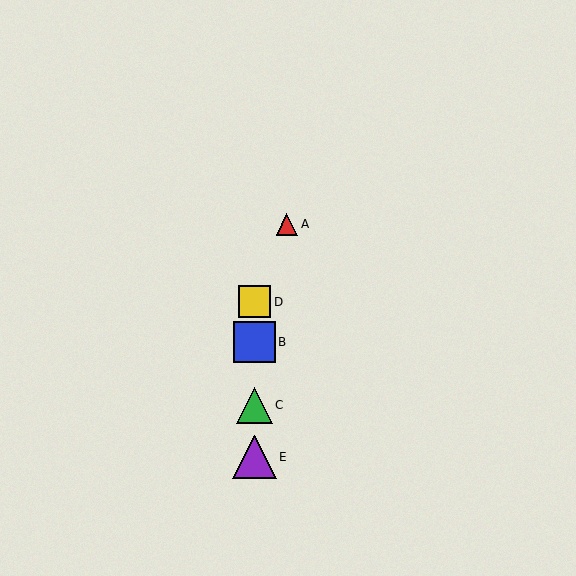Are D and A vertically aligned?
No, D is at x≈254 and A is at x≈287.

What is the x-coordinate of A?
Object A is at x≈287.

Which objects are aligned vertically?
Objects B, C, D, E are aligned vertically.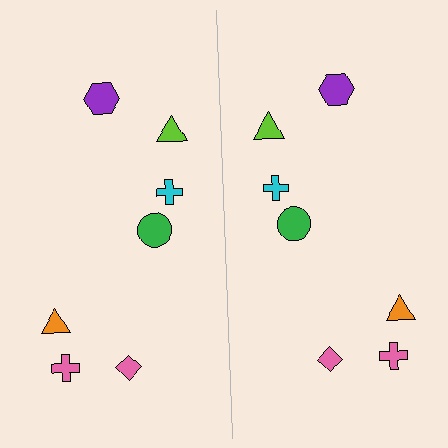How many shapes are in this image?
There are 14 shapes in this image.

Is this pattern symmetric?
Yes, this pattern has bilateral (reflection) symmetry.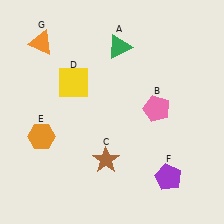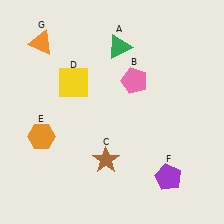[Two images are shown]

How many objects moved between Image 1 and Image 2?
1 object moved between the two images.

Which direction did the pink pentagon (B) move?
The pink pentagon (B) moved up.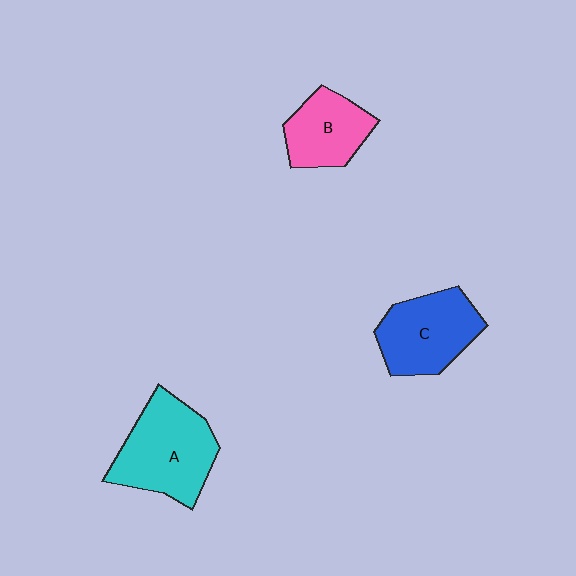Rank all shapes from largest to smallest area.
From largest to smallest: A (cyan), C (blue), B (pink).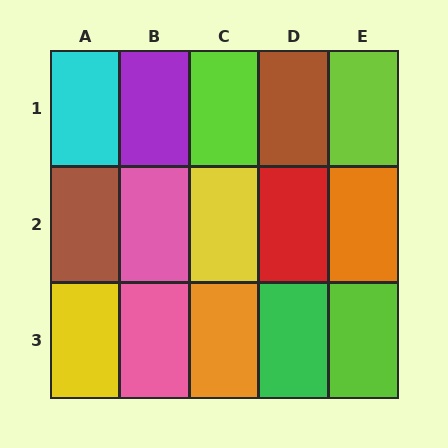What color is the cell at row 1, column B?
Purple.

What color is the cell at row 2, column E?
Orange.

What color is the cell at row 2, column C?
Yellow.